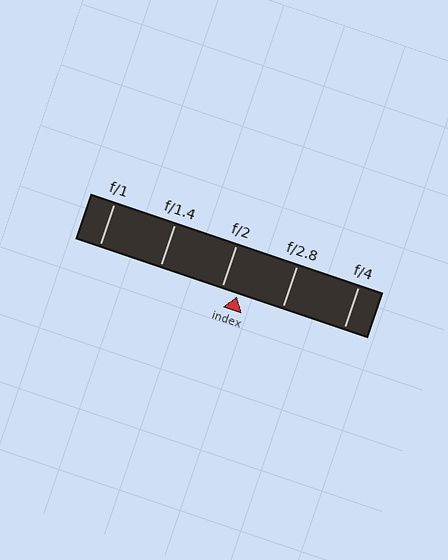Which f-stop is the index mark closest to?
The index mark is closest to f/2.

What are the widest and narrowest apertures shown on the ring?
The widest aperture shown is f/1 and the narrowest is f/4.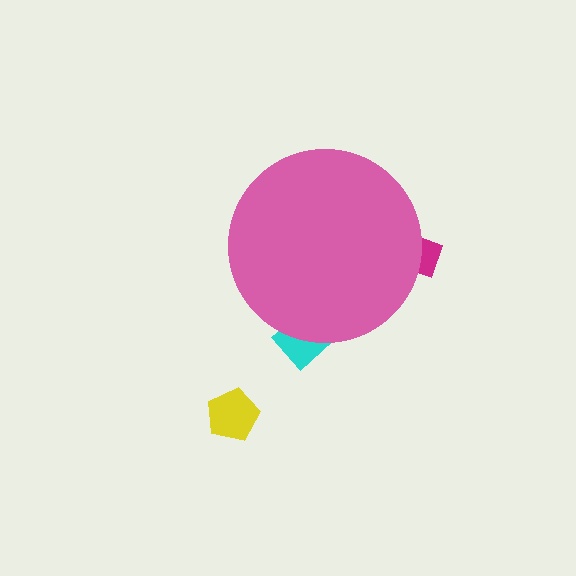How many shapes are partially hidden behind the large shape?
2 shapes are partially hidden.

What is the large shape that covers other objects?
A pink circle.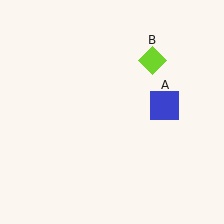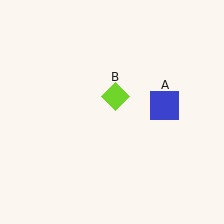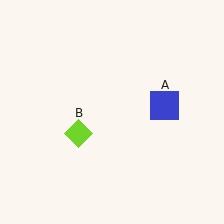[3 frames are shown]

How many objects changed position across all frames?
1 object changed position: lime diamond (object B).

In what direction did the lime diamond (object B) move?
The lime diamond (object B) moved down and to the left.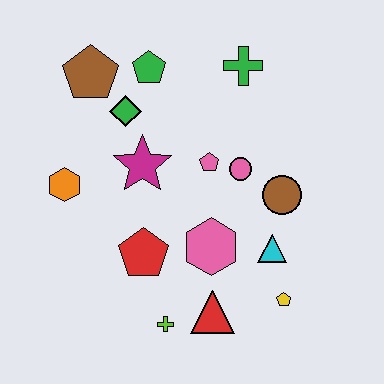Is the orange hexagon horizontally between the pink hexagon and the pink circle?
No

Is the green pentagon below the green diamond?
No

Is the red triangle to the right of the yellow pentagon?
No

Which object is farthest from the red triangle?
The brown pentagon is farthest from the red triangle.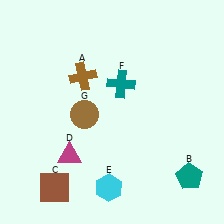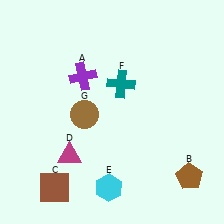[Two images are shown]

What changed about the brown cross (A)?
In Image 1, A is brown. In Image 2, it changed to purple.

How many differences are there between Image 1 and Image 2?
There are 2 differences between the two images.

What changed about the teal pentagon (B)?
In Image 1, B is teal. In Image 2, it changed to brown.